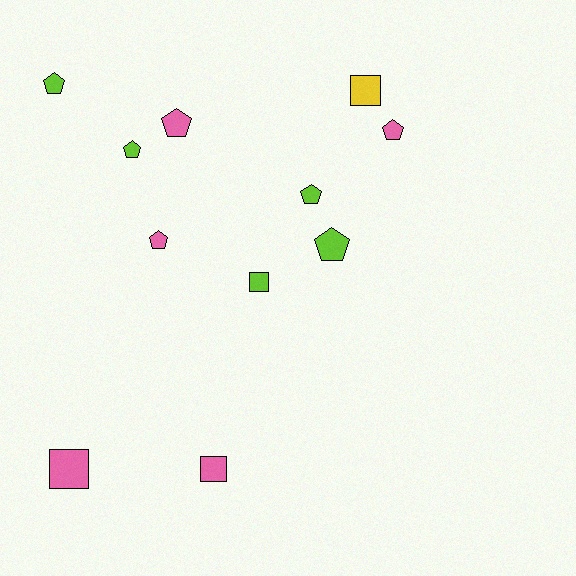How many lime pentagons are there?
There are 4 lime pentagons.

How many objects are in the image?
There are 11 objects.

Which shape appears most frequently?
Pentagon, with 7 objects.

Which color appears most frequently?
Lime, with 5 objects.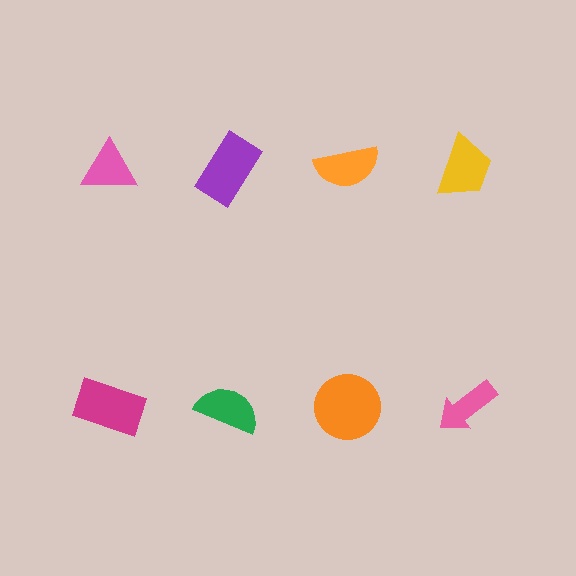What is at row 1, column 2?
A purple rectangle.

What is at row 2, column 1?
A magenta rectangle.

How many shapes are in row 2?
4 shapes.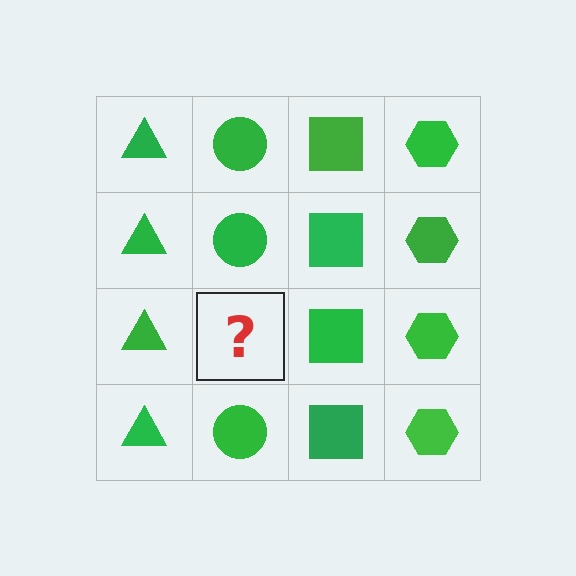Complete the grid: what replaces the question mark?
The question mark should be replaced with a green circle.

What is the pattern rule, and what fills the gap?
The rule is that each column has a consistent shape. The gap should be filled with a green circle.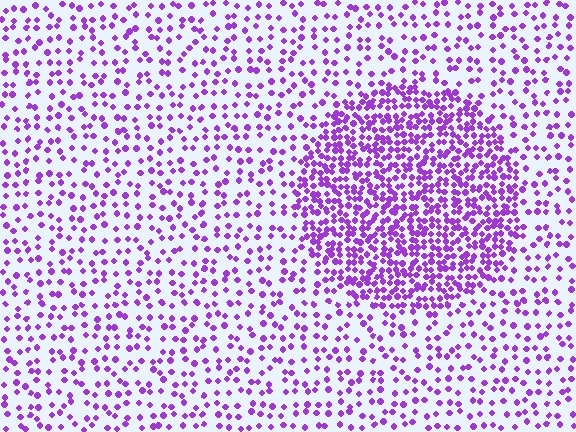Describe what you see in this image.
The image contains small purple elements arranged at two different densities. A circle-shaped region is visible where the elements are more densely packed than the surrounding area.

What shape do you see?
I see a circle.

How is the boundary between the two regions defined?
The boundary is defined by a change in element density (approximately 2.5x ratio). All elements are the same color, size, and shape.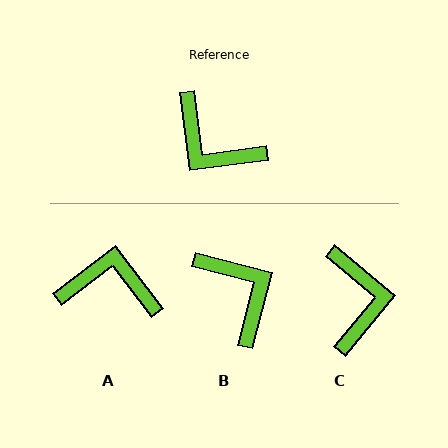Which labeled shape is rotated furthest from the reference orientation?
B, about 158 degrees away.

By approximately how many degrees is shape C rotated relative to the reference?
Approximately 133 degrees counter-clockwise.